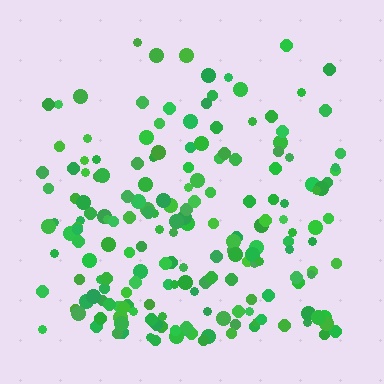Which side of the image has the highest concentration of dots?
The bottom.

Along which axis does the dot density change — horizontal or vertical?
Vertical.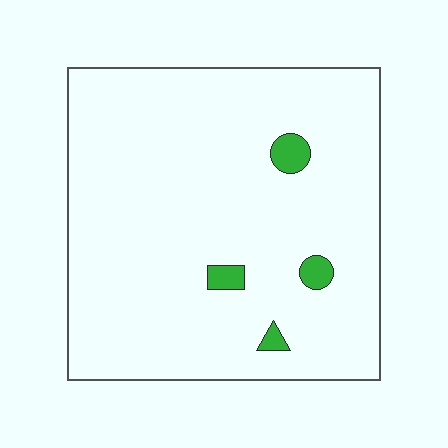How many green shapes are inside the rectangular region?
4.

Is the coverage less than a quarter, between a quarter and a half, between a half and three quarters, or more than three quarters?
Less than a quarter.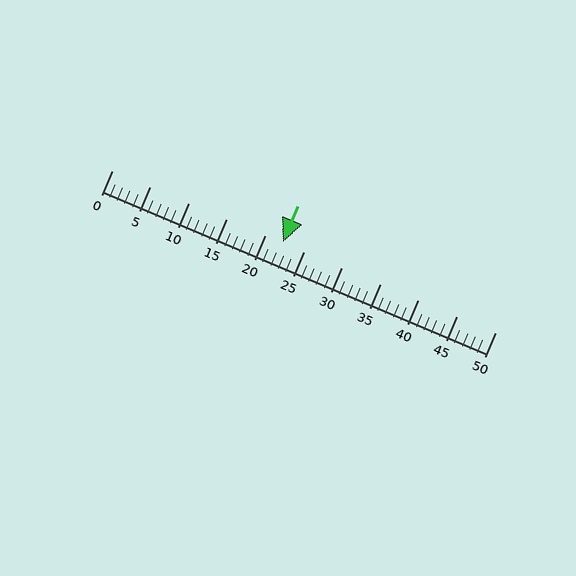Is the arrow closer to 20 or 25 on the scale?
The arrow is closer to 20.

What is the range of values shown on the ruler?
The ruler shows values from 0 to 50.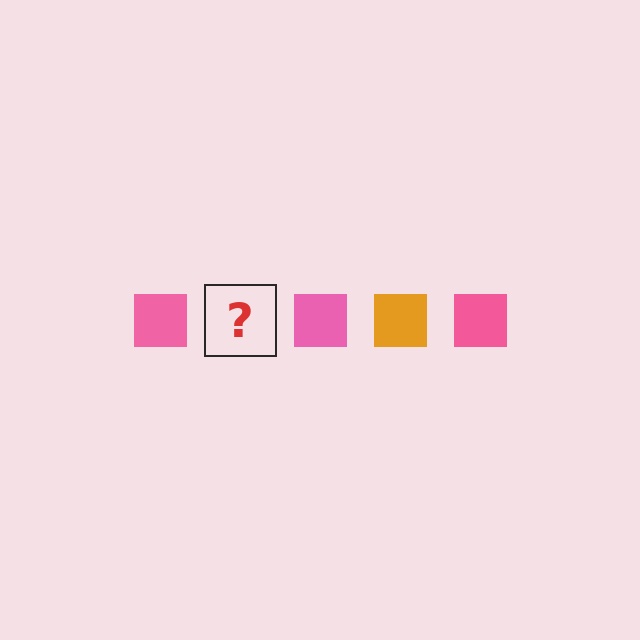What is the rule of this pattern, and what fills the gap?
The rule is that the pattern cycles through pink, orange squares. The gap should be filled with an orange square.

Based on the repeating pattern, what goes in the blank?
The blank should be an orange square.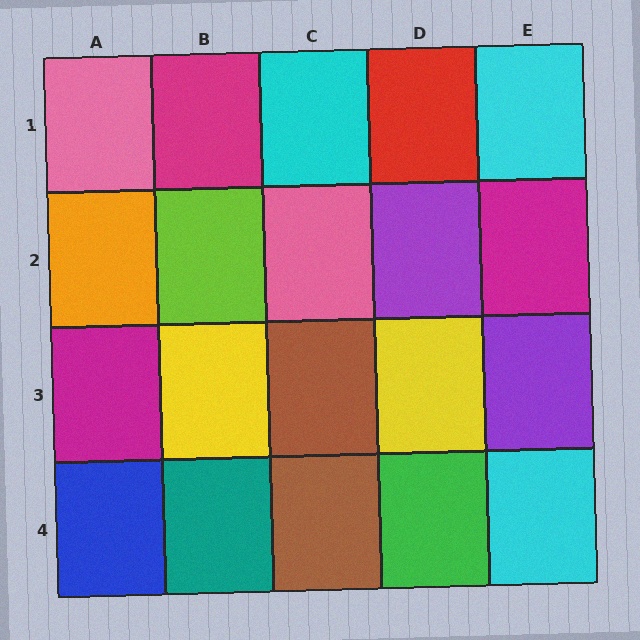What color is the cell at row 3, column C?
Brown.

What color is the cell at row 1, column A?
Pink.